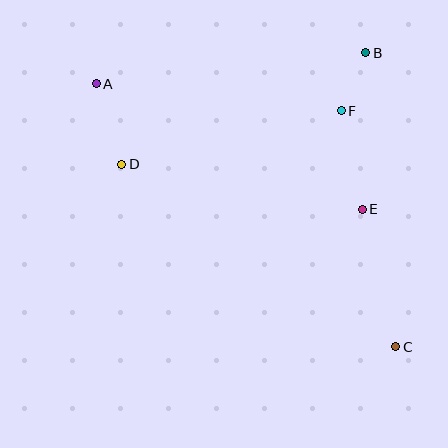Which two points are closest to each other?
Points B and F are closest to each other.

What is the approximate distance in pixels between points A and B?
The distance between A and B is approximately 271 pixels.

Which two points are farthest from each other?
Points A and C are farthest from each other.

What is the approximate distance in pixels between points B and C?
The distance between B and C is approximately 296 pixels.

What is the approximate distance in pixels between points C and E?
The distance between C and E is approximately 142 pixels.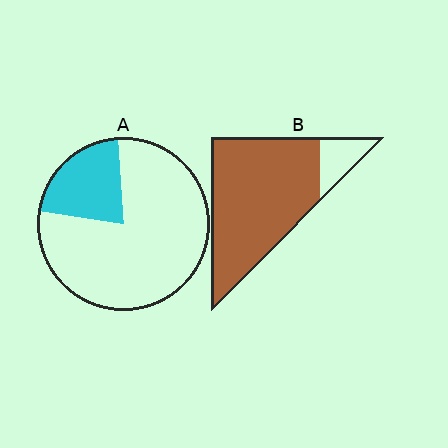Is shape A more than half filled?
No.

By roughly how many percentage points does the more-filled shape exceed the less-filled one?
By roughly 65 percentage points (B over A).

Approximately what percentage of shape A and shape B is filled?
A is approximately 20% and B is approximately 85%.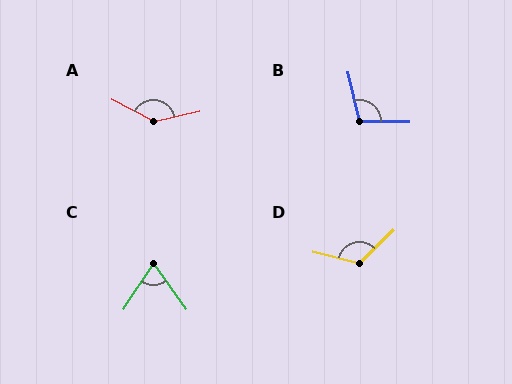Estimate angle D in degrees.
Approximately 122 degrees.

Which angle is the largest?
A, at approximately 140 degrees.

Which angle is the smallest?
C, at approximately 69 degrees.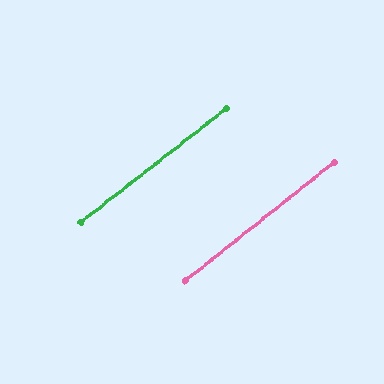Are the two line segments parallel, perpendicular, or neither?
Parallel — their directions differ by only 0.6°.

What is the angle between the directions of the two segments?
Approximately 1 degree.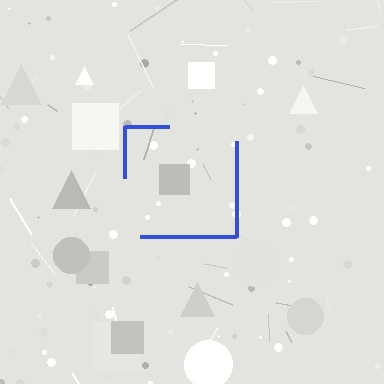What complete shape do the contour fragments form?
The contour fragments form a square.